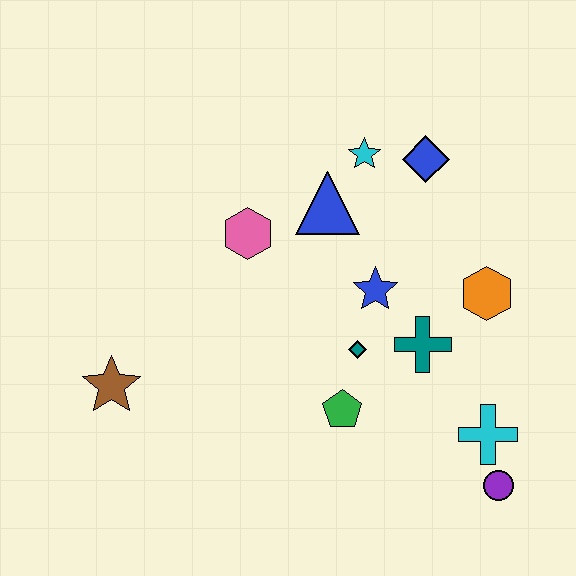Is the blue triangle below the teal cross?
No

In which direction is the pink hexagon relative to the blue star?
The pink hexagon is to the left of the blue star.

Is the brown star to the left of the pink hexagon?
Yes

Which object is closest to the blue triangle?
The cyan star is closest to the blue triangle.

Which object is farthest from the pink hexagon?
The purple circle is farthest from the pink hexagon.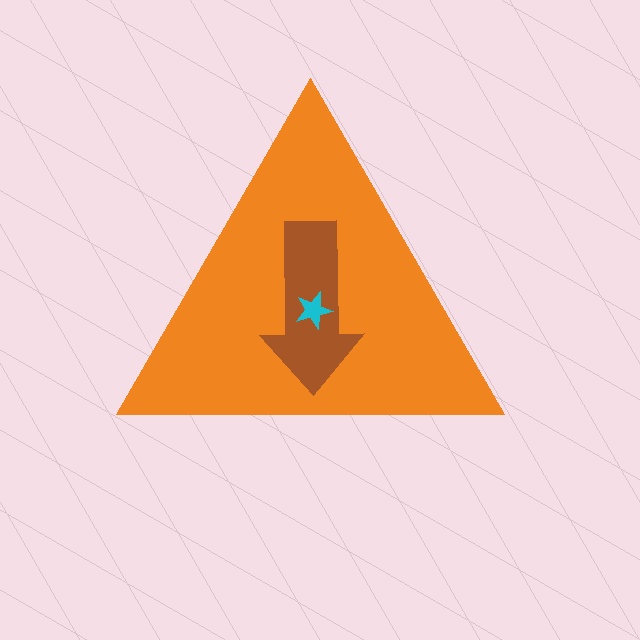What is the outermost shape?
The orange triangle.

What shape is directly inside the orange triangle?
The brown arrow.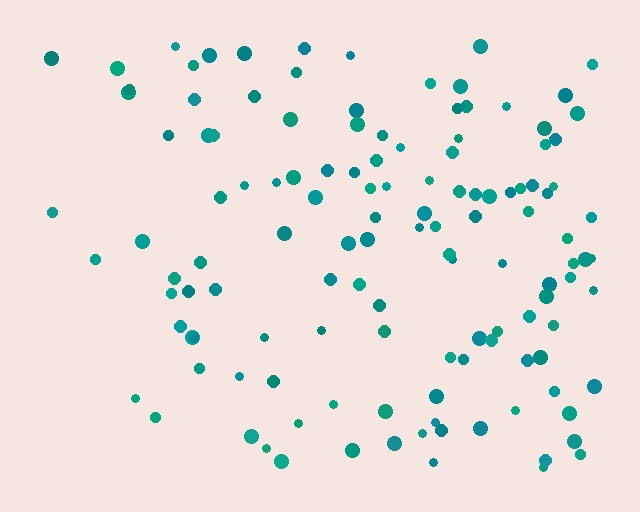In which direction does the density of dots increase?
From left to right, with the right side densest.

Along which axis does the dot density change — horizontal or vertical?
Horizontal.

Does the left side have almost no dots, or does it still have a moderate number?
Still a moderate number, just noticeably fewer than the right.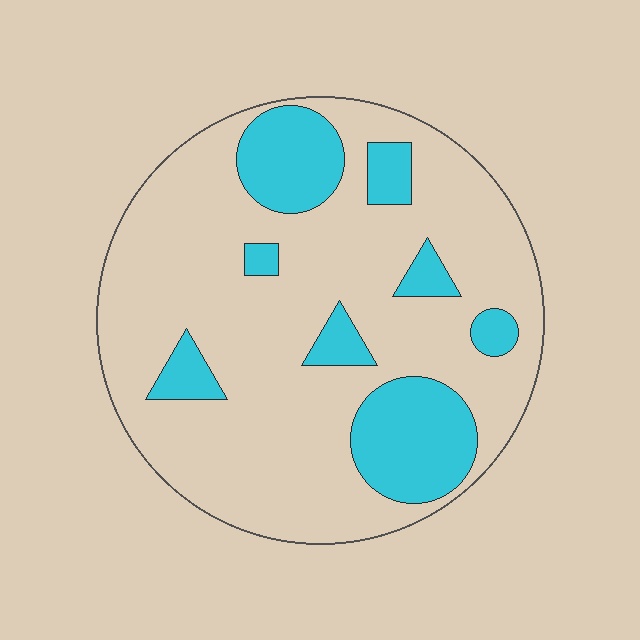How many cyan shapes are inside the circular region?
8.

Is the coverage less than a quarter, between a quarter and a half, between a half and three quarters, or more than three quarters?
Less than a quarter.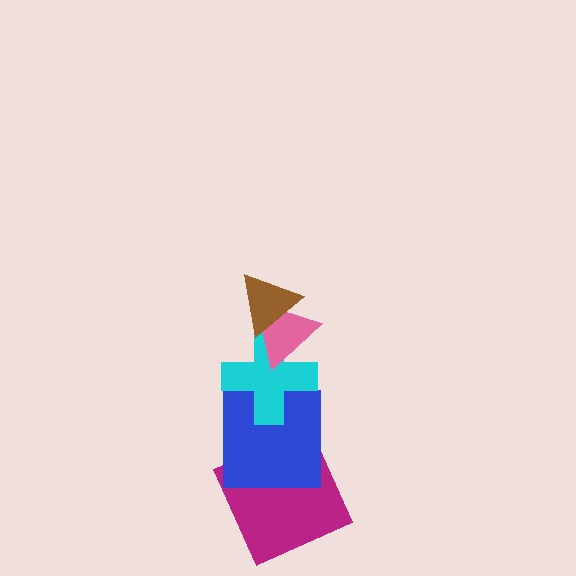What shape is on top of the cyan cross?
The pink triangle is on top of the cyan cross.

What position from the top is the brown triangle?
The brown triangle is 1st from the top.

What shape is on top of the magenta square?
The blue square is on top of the magenta square.